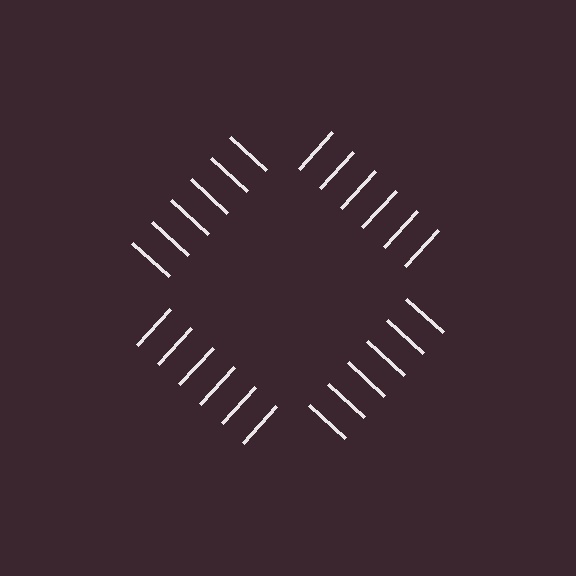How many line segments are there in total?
24 — 6 along each of the 4 edges.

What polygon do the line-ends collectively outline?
An illusory square — the line segments terminate on its edges but no continuous stroke is drawn.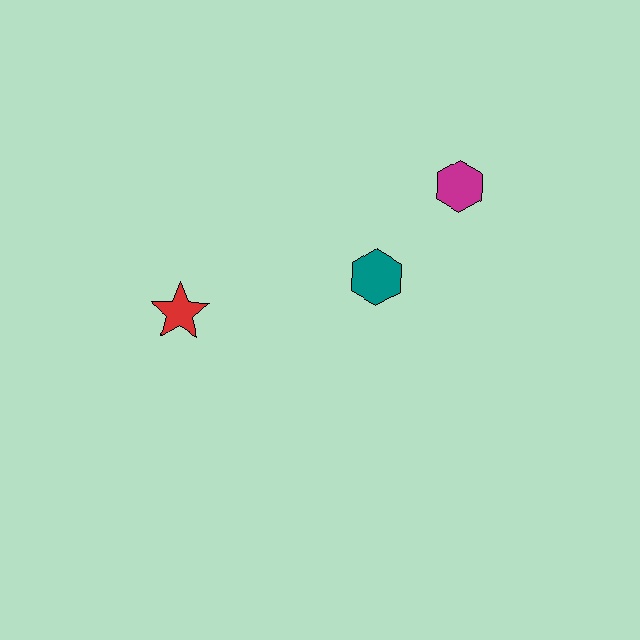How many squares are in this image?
There are no squares.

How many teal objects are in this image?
There is 1 teal object.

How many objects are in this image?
There are 3 objects.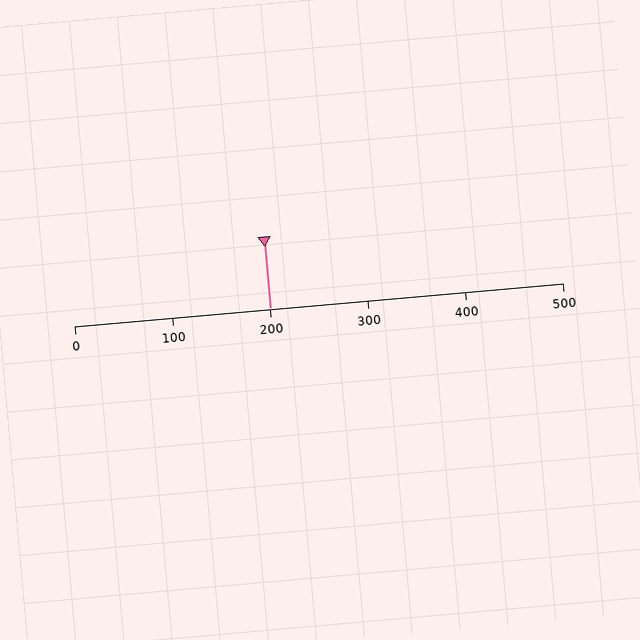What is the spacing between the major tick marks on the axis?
The major ticks are spaced 100 apart.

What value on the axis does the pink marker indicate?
The marker indicates approximately 200.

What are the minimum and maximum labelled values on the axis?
The axis runs from 0 to 500.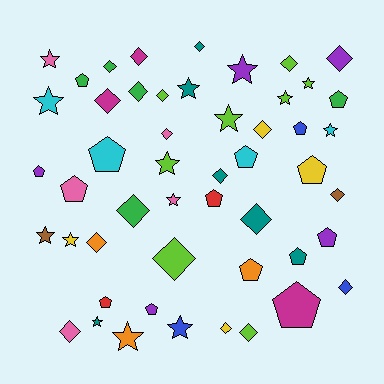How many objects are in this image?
There are 50 objects.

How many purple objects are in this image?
There are 5 purple objects.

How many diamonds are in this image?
There are 20 diamonds.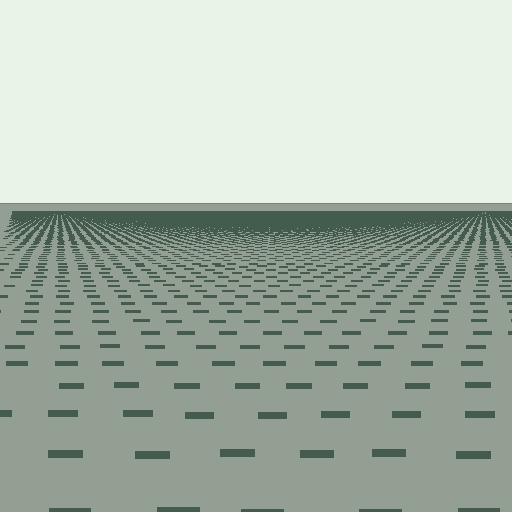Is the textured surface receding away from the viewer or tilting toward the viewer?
The surface is receding away from the viewer. Texture elements get smaller and denser toward the top.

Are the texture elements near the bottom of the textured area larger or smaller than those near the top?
Larger. Near the bottom, elements are closer to the viewer and appear at a bigger on-screen size.